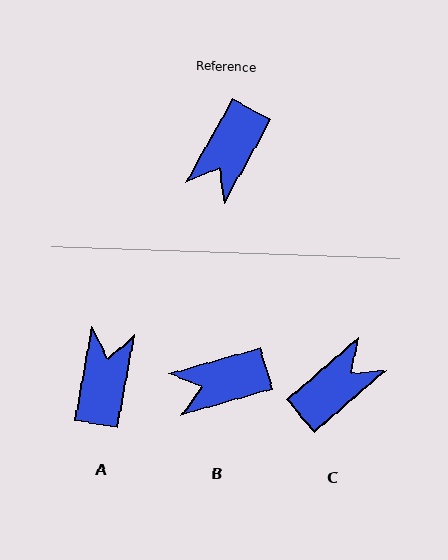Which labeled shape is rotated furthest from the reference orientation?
A, about 161 degrees away.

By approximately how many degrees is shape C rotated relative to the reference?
Approximately 160 degrees counter-clockwise.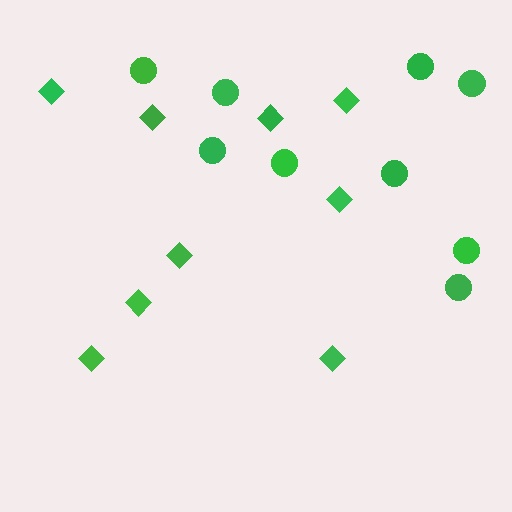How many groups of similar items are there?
There are 2 groups: one group of diamonds (9) and one group of circles (9).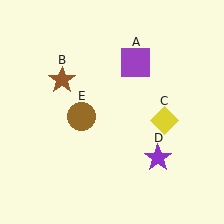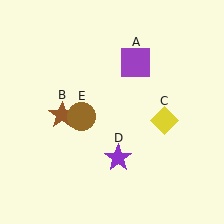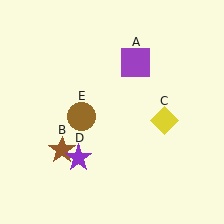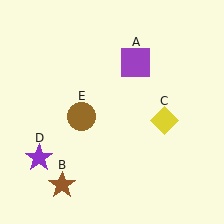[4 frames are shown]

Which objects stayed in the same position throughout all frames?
Purple square (object A) and yellow diamond (object C) and brown circle (object E) remained stationary.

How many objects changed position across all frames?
2 objects changed position: brown star (object B), purple star (object D).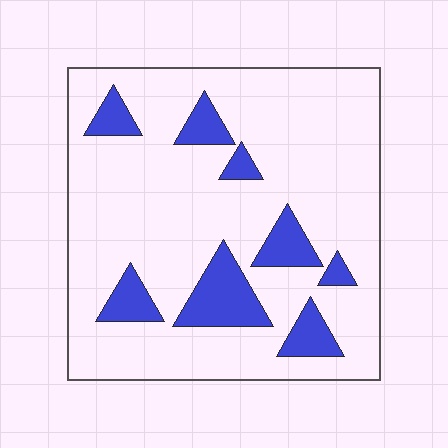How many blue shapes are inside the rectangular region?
8.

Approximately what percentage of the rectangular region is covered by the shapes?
Approximately 15%.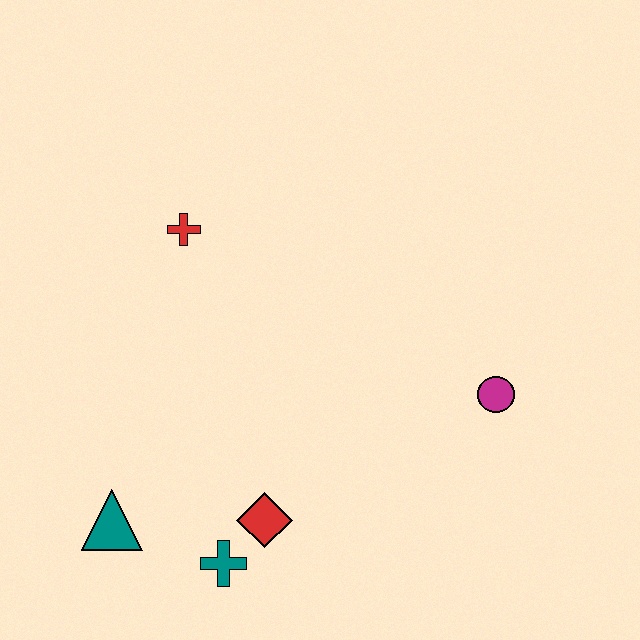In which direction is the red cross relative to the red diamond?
The red cross is above the red diamond.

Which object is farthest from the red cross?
The magenta circle is farthest from the red cross.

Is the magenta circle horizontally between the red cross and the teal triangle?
No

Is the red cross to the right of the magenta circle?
No